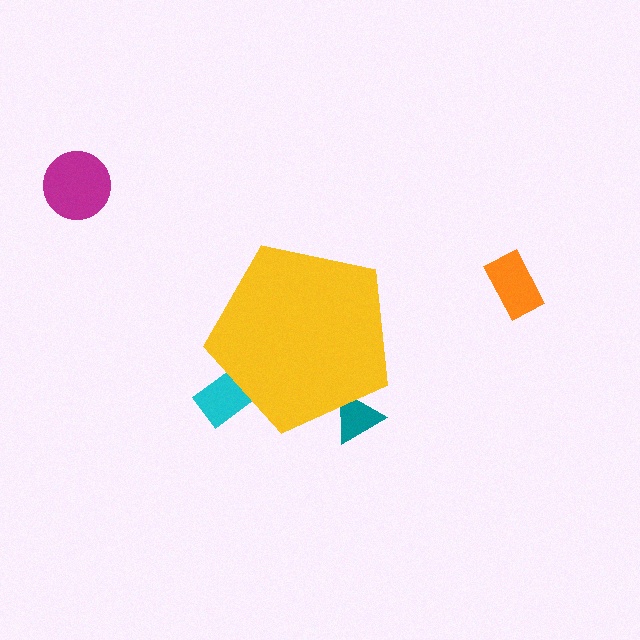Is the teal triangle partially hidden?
Yes, the teal triangle is partially hidden behind the yellow pentagon.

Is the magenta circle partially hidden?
No, the magenta circle is fully visible.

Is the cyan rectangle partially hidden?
Yes, the cyan rectangle is partially hidden behind the yellow pentagon.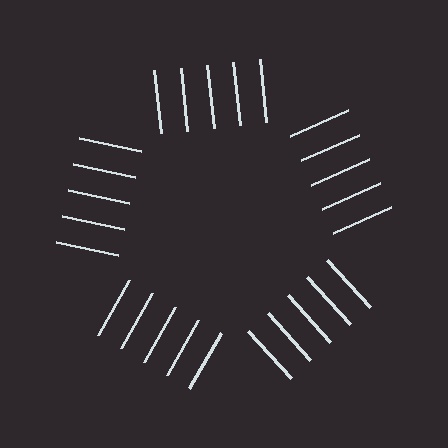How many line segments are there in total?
25 — 5 along each of the 5 edges.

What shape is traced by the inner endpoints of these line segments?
An illusory pentagon — the line segments terminate on its edges but no continuous stroke is drawn.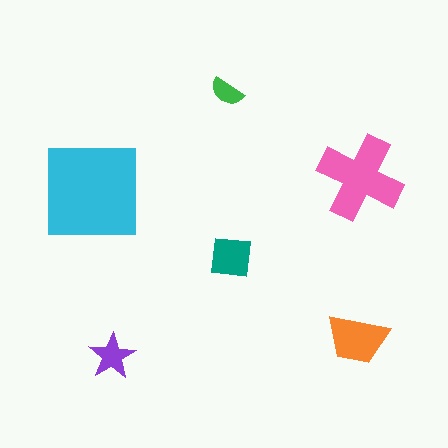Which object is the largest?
The cyan square.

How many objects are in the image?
There are 6 objects in the image.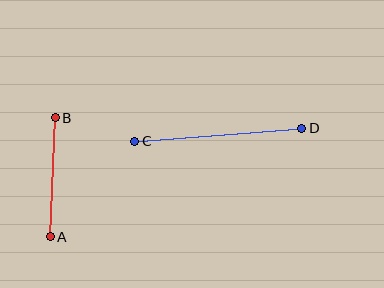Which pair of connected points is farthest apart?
Points C and D are farthest apart.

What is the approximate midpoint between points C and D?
The midpoint is at approximately (218, 135) pixels.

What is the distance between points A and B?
The distance is approximately 119 pixels.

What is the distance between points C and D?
The distance is approximately 167 pixels.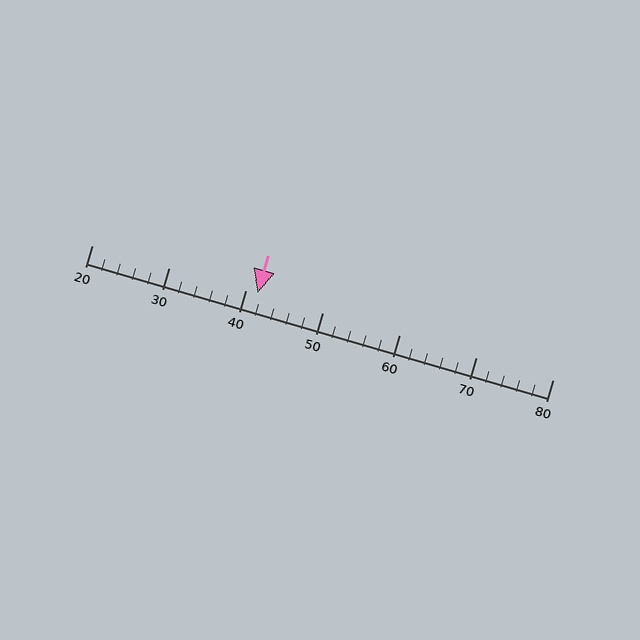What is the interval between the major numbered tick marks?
The major tick marks are spaced 10 units apart.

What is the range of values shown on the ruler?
The ruler shows values from 20 to 80.